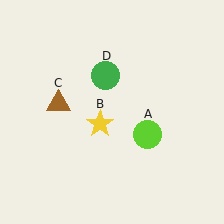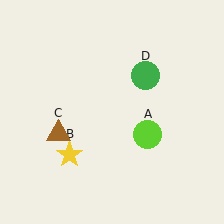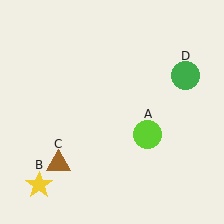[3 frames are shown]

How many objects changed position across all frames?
3 objects changed position: yellow star (object B), brown triangle (object C), green circle (object D).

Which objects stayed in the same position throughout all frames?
Lime circle (object A) remained stationary.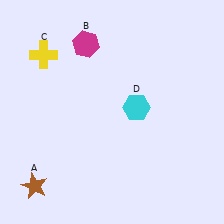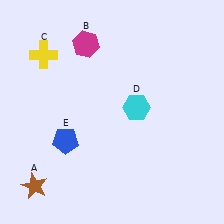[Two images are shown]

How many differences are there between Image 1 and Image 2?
There is 1 difference between the two images.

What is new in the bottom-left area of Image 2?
A blue pentagon (E) was added in the bottom-left area of Image 2.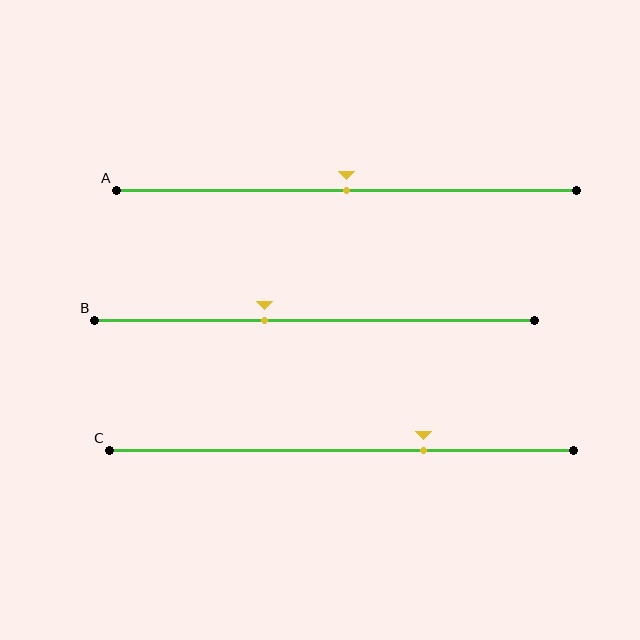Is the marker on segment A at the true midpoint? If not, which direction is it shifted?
Yes, the marker on segment A is at the true midpoint.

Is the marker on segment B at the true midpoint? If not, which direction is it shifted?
No, the marker on segment B is shifted to the left by about 11% of the segment length.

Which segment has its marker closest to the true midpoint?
Segment A has its marker closest to the true midpoint.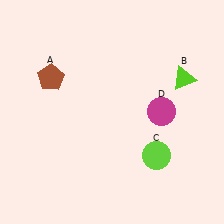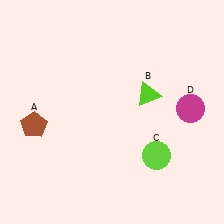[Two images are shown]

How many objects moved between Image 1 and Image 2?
3 objects moved between the two images.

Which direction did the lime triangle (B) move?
The lime triangle (B) moved left.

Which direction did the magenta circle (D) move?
The magenta circle (D) moved right.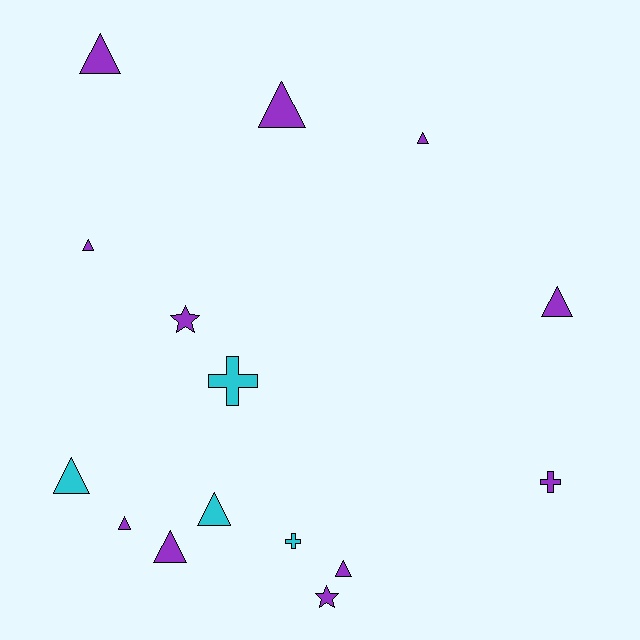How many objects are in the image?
There are 15 objects.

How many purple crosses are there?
There is 1 purple cross.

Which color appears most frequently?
Purple, with 11 objects.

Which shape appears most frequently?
Triangle, with 10 objects.